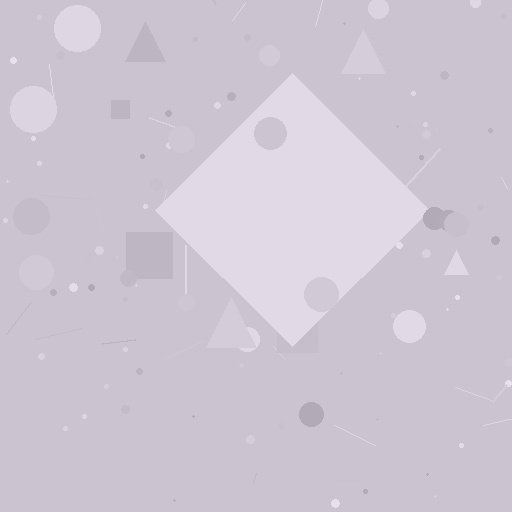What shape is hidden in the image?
A diamond is hidden in the image.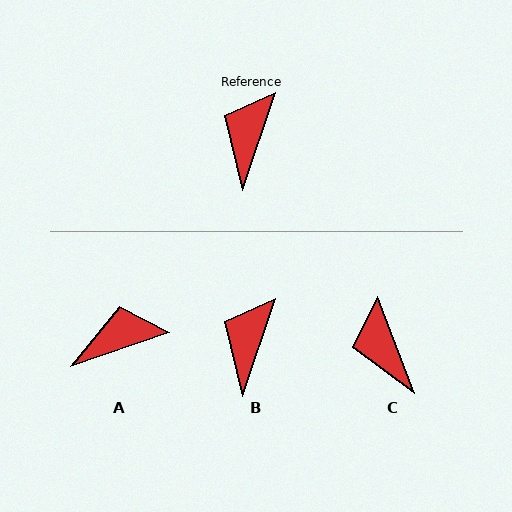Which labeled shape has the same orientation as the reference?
B.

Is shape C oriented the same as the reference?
No, it is off by about 41 degrees.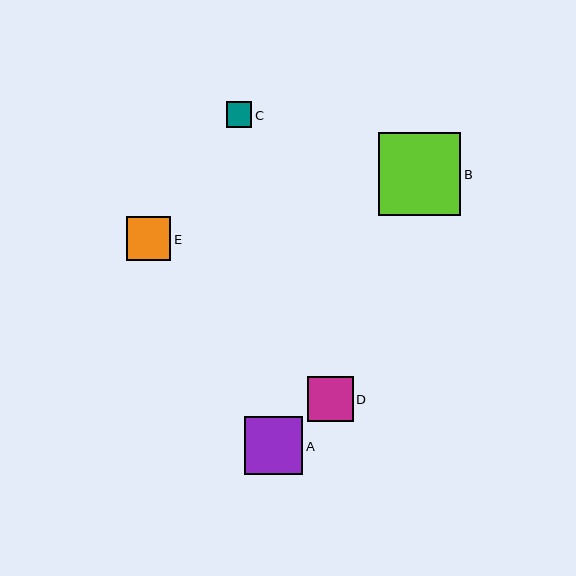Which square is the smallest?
Square C is the smallest with a size of approximately 26 pixels.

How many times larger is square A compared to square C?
Square A is approximately 2.3 times the size of square C.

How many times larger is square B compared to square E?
Square B is approximately 1.9 times the size of square E.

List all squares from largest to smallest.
From largest to smallest: B, A, D, E, C.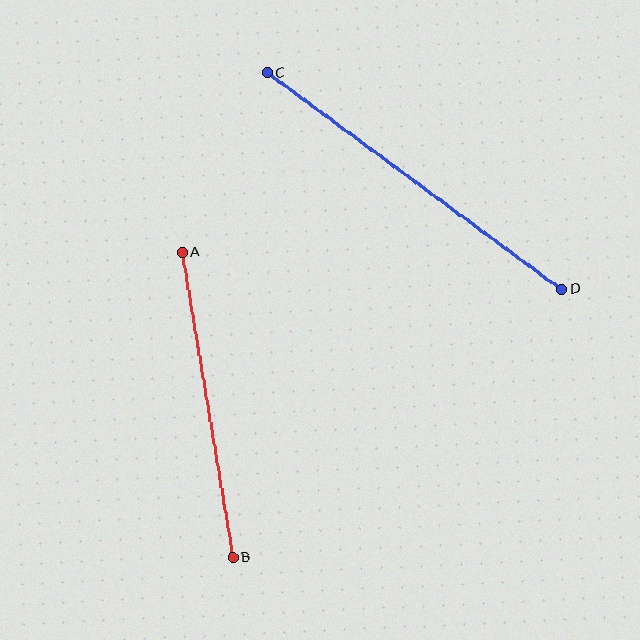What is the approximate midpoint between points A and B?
The midpoint is at approximately (207, 405) pixels.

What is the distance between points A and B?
The distance is approximately 309 pixels.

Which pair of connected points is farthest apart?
Points C and D are farthest apart.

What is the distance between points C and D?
The distance is approximately 366 pixels.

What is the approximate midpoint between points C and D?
The midpoint is at approximately (414, 181) pixels.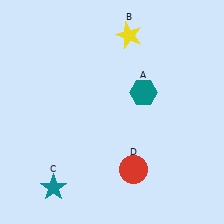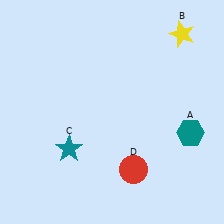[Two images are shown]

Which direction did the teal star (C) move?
The teal star (C) moved up.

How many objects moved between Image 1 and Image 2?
3 objects moved between the two images.